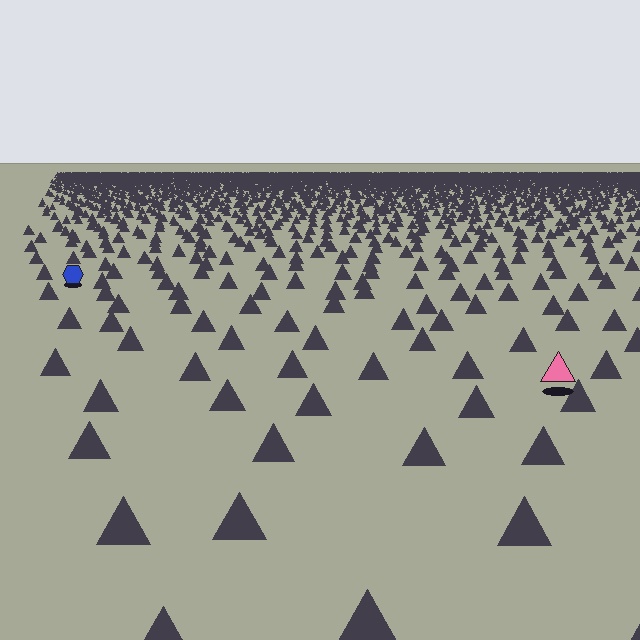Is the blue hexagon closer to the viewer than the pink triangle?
No. The pink triangle is closer — you can tell from the texture gradient: the ground texture is coarser near it.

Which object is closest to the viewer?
The pink triangle is closest. The texture marks near it are larger and more spread out.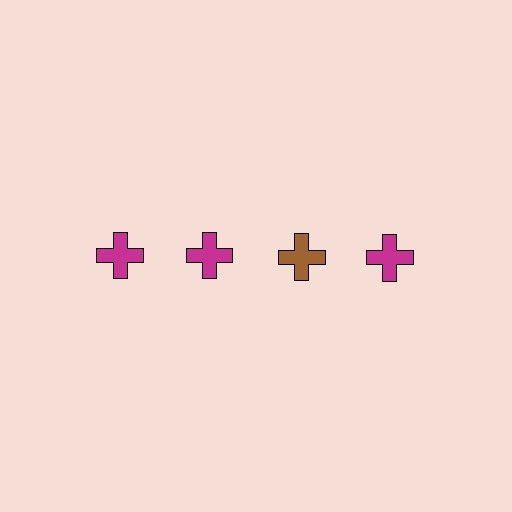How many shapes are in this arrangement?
There are 4 shapes arranged in a grid pattern.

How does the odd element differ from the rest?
It has a different color: brown instead of magenta.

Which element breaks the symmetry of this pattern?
The brown cross in the top row, center column breaks the symmetry. All other shapes are magenta crosses.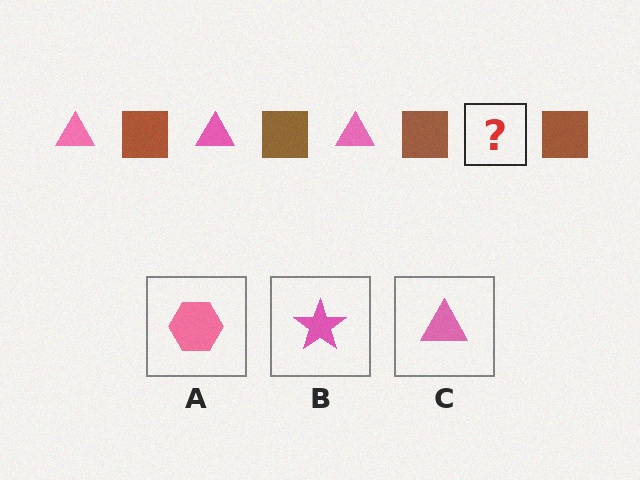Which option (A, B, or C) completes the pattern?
C.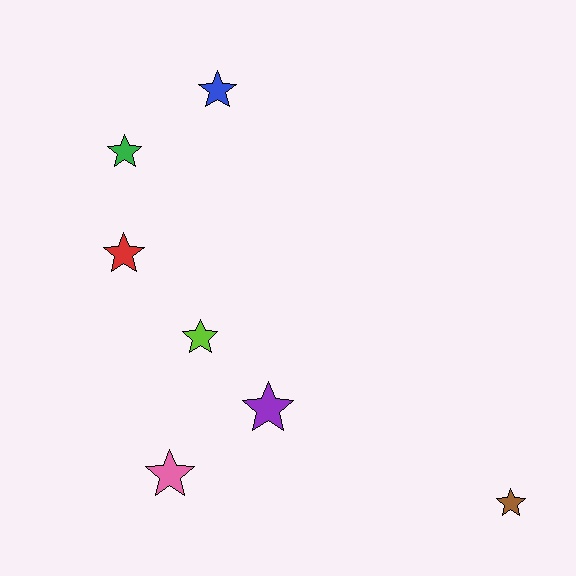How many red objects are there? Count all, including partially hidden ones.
There is 1 red object.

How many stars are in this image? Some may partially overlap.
There are 7 stars.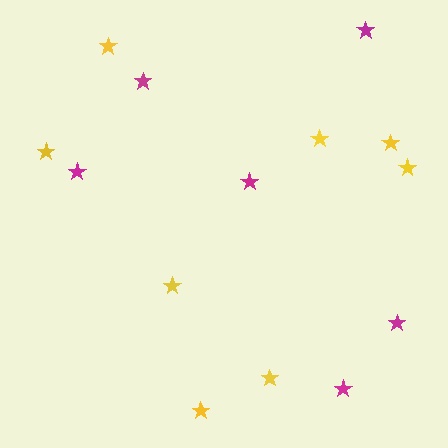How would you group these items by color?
There are 2 groups: one group of yellow stars (8) and one group of magenta stars (6).